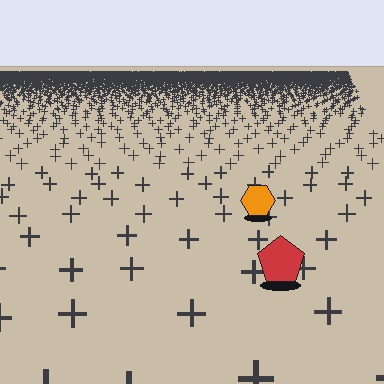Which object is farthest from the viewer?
The orange hexagon is farthest from the viewer. It appears smaller and the ground texture around it is denser.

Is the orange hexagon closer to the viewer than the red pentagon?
No. The red pentagon is closer — you can tell from the texture gradient: the ground texture is coarser near it.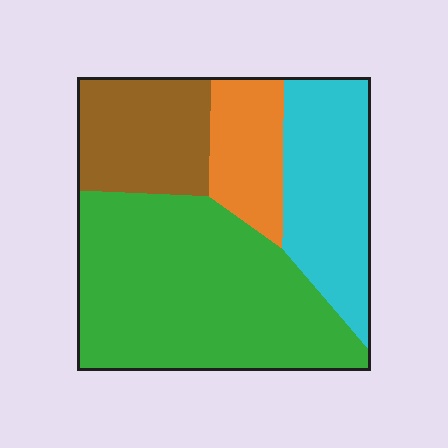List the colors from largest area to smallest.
From largest to smallest: green, cyan, brown, orange.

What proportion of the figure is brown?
Brown covers 18% of the figure.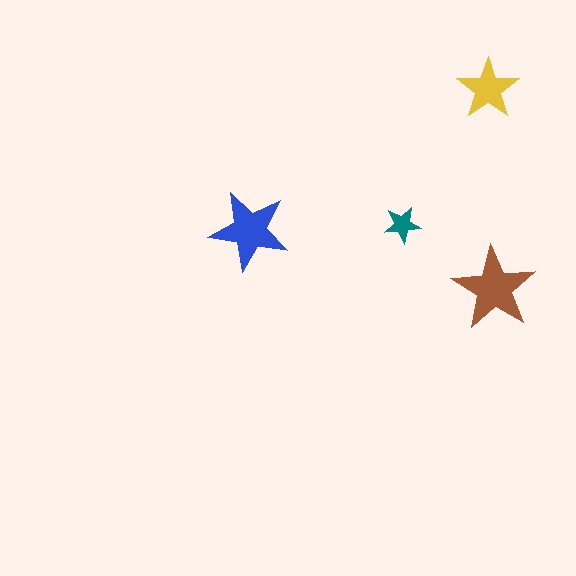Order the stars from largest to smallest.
the brown one, the blue one, the yellow one, the teal one.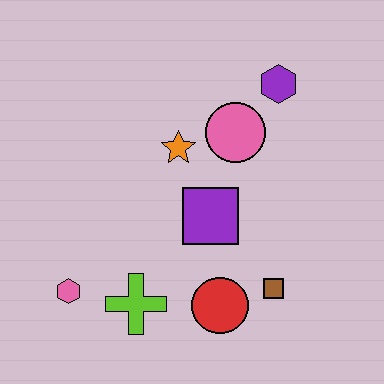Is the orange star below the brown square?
No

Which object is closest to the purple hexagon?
The pink circle is closest to the purple hexagon.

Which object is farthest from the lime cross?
The purple hexagon is farthest from the lime cross.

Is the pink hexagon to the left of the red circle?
Yes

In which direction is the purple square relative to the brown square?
The purple square is above the brown square.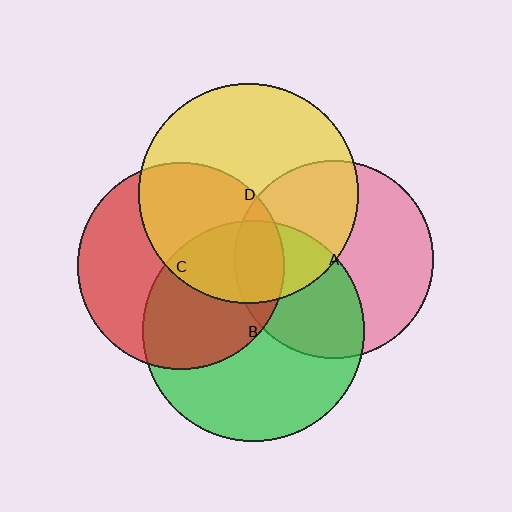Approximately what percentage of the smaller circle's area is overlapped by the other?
Approximately 15%.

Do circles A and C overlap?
Yes.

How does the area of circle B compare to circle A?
Approximately 1.3 times.